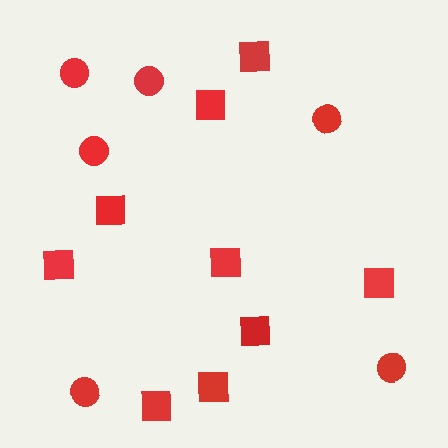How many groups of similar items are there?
There are 2 groups: one group of circles (6) and one group of squares (9).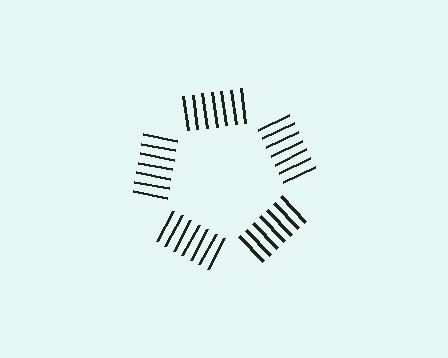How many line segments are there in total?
35 — 7 along each of the 5 edges.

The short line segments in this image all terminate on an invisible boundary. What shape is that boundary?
An illusory pentagon — the line segments terminate on its edges but no continuous stroke is drawn.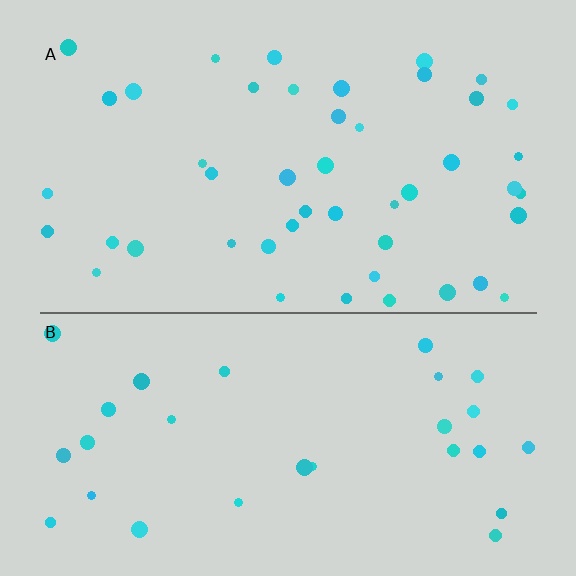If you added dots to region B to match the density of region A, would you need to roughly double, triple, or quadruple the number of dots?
Approximately double.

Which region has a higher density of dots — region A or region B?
A (the top).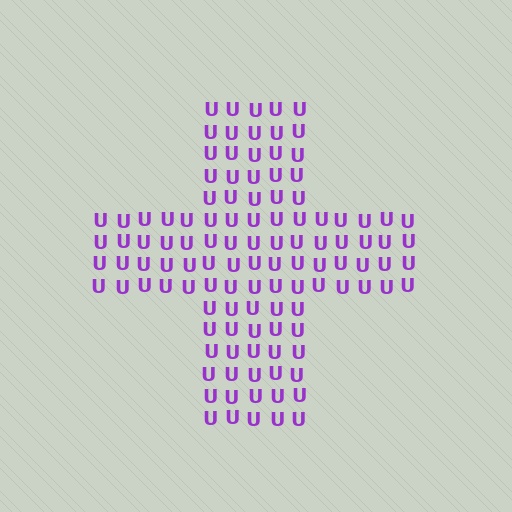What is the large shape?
The large shape is a cross.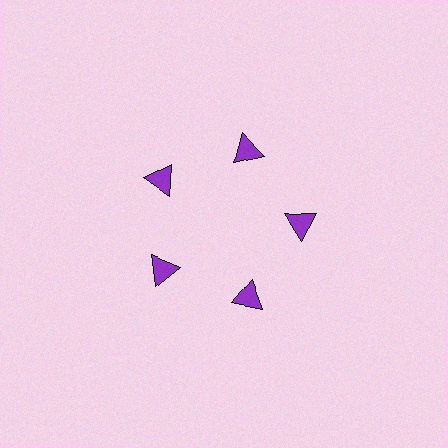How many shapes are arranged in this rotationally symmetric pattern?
There are 5 shapes, arranged in 5 groups of 1.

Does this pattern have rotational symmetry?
Yes, this pattern has 5-fold rotational symmetry. It looks the same after rotating 72 degrees around the center.